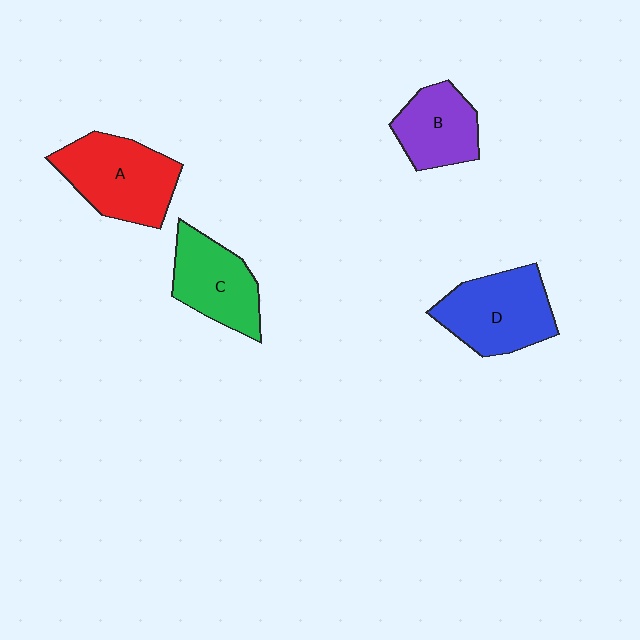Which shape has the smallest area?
Shape B (purple).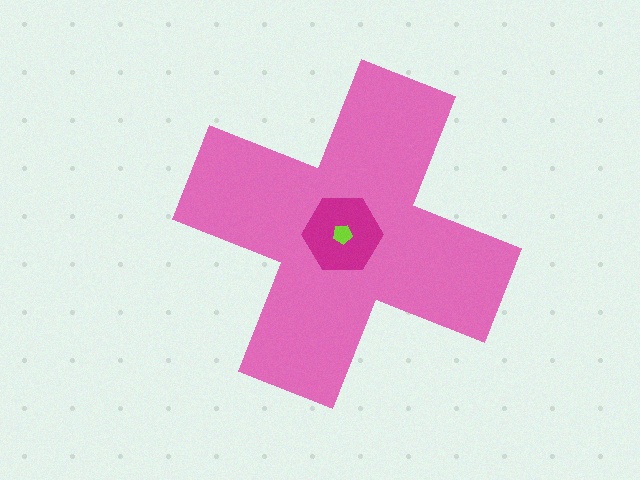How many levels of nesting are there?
3.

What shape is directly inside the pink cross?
The magenta hexagon.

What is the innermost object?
The lime pentagon.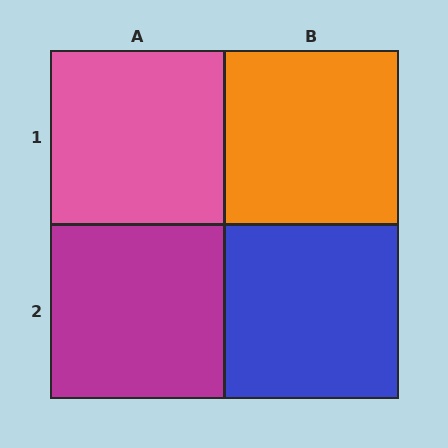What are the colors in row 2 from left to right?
Magenta, blue.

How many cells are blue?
1 cell is blue.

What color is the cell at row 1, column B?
Orange.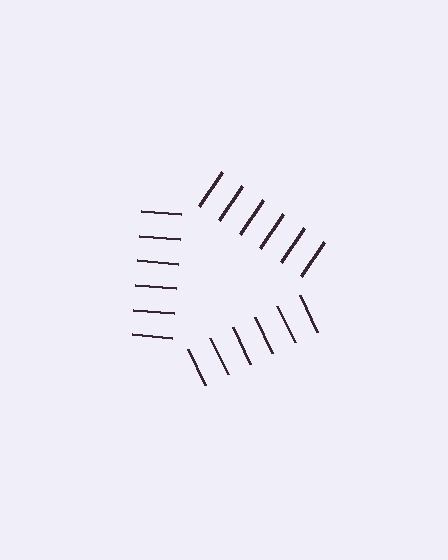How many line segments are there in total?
18 — 6 along each of the 3 edges.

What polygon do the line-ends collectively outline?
An illusory triangle — the line segments terminate on its edges but no continuous stroke is drawn.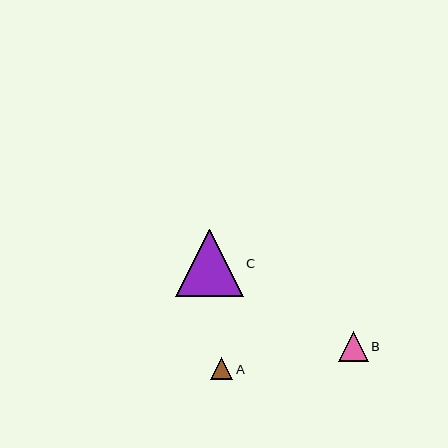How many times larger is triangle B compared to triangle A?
Triangle B is approximately 1.3 times the size of triangle A.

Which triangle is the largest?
Triangle C is the largest with a size of approximately 67 pixels.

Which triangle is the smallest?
Triangle A is the smallest with a size of approximately 22 pixels.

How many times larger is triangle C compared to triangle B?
Triangle C is approximately 2.3 times the size of triangle B.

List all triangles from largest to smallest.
From largest to smallest: C, B, A.